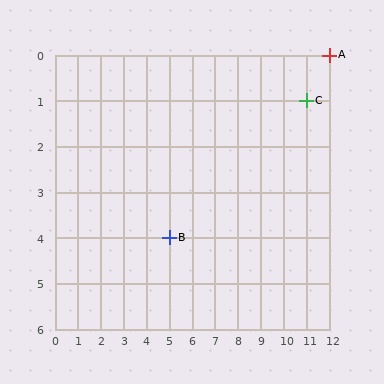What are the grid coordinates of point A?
Point A is at grid coordinates (12, 0).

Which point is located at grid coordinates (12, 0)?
Point A is at (12, 0).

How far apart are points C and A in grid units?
Points C and A are 1 column and 1 row apart (about 1.4 grid units diagonally).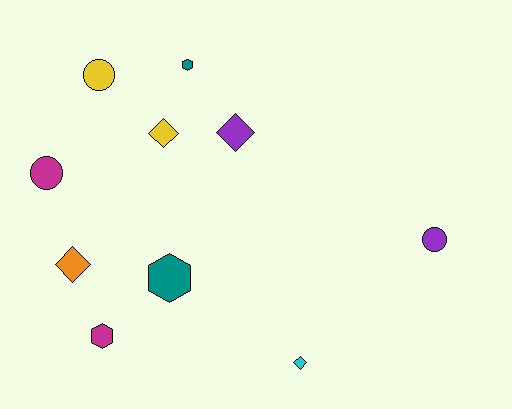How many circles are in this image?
There are 3 circles.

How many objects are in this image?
There are 10 objects.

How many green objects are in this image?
There are no green objects.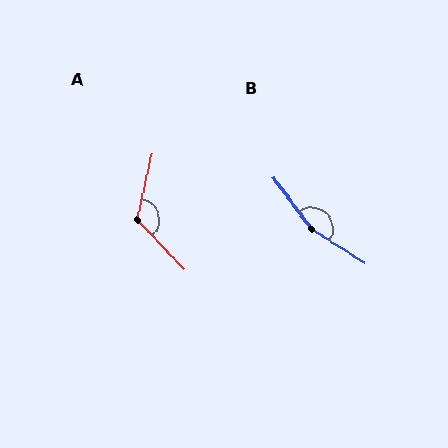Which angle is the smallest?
A, at approximately 124 degrees.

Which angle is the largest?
B, at approximately 159 degrees.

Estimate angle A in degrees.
Approximately 124 degrees.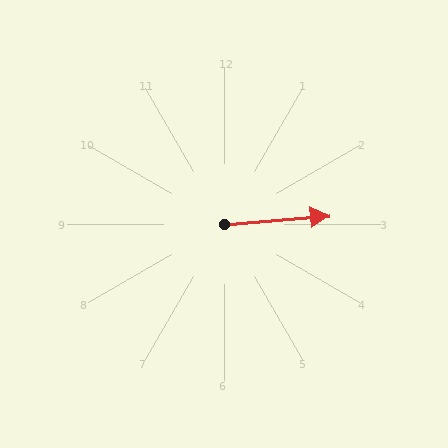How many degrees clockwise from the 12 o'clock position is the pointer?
Approximately 86 degrees.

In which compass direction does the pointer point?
East.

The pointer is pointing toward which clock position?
Roughly 3 o'clock.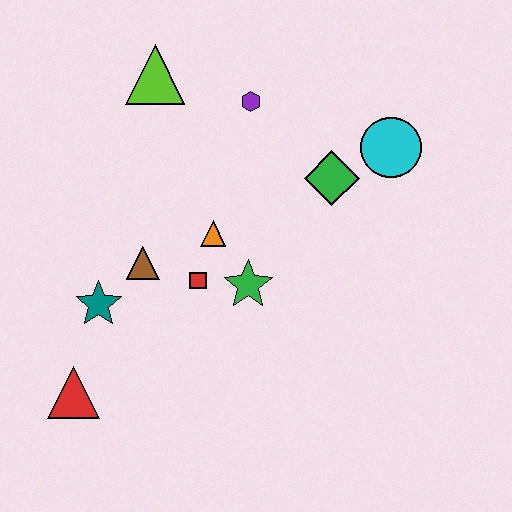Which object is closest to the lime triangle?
The purple hexagon is closest to the lime triangle.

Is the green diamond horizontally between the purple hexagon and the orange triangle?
No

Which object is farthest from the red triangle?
The cyan circle is farthest from the red triangle.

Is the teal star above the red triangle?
Yes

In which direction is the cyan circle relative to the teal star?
The cyan circle is to the right of the teal star.